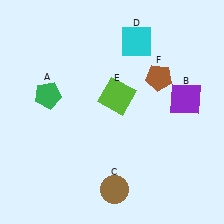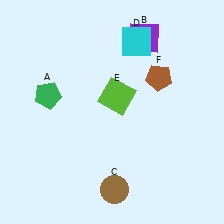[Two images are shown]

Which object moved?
The purple square (B) moved up.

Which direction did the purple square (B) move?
The purple square (B) moved up.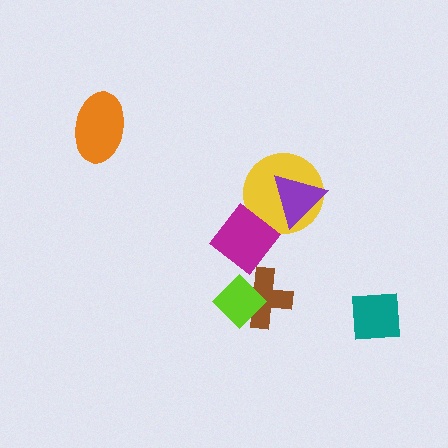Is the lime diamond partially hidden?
No, no other shape covers it.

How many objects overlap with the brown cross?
1 object overlaps with the brown cross.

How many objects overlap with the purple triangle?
1 object overlaps with the purple triangle.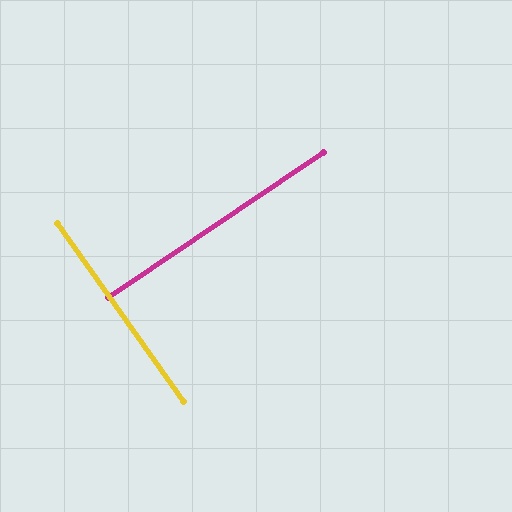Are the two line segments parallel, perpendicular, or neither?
Perpendicular — they meet at approximately 89°.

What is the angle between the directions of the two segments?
Approximately 89 degrees.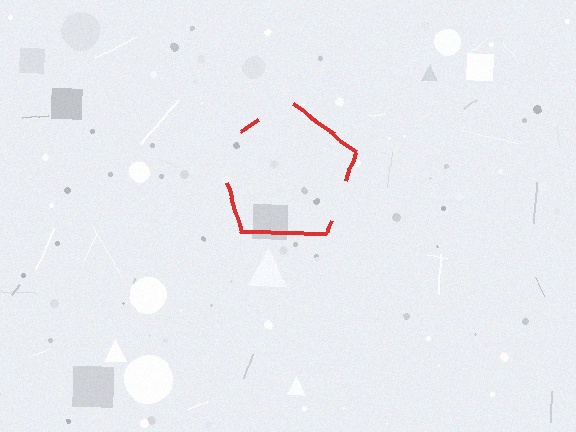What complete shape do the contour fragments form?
The contour fragments form a pentagon.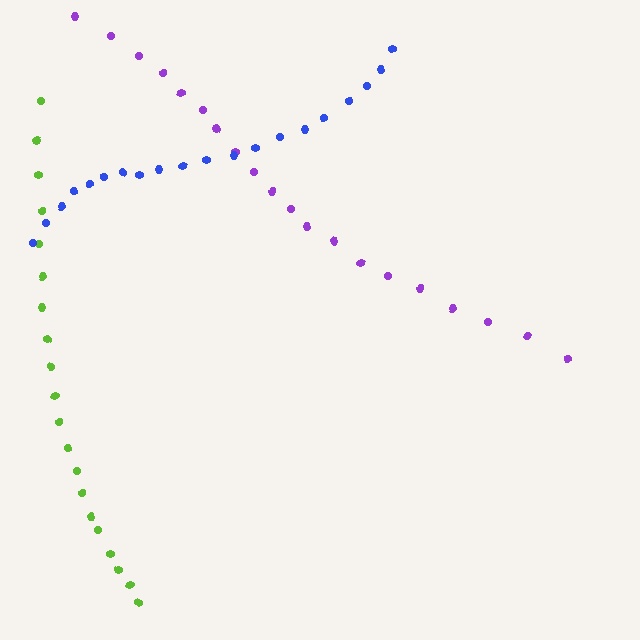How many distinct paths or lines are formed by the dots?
There are 3 distinct paths.